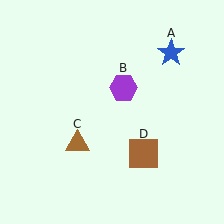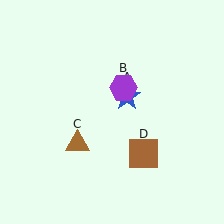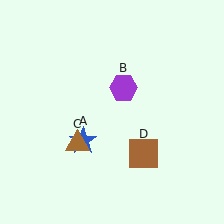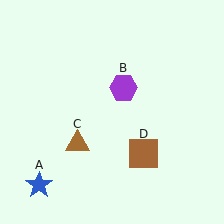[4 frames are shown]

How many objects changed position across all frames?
1 object changed position: blue star (object A).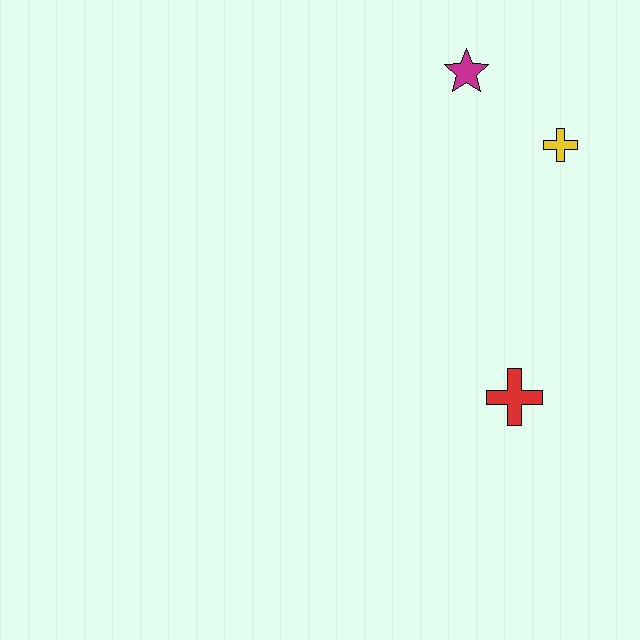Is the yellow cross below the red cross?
No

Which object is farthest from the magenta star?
The red cross is farthest from the magenta star.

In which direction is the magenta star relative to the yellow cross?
The magenta star is to the left of the yellow cross.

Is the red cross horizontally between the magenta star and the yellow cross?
Yes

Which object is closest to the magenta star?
The yellow cross is closest to the magenta star.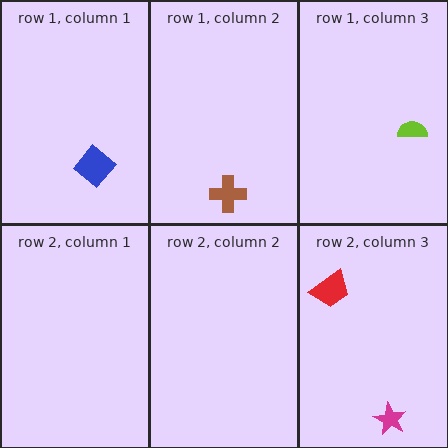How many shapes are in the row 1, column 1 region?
1.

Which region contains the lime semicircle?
The row 1, column 3 region.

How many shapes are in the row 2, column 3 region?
2.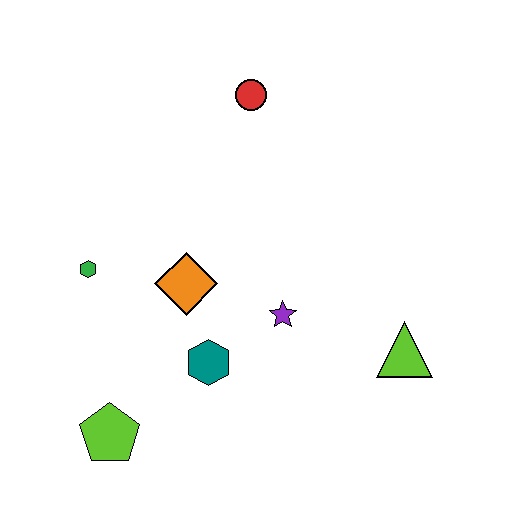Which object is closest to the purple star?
The teal hexagon is closest to the purple star.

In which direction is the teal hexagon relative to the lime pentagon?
The teal hexagon is to the right of the lime pentagon.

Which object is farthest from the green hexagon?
The lime triangle is farthest from the green hexagon.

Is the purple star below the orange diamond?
Yes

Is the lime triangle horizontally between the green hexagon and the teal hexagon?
No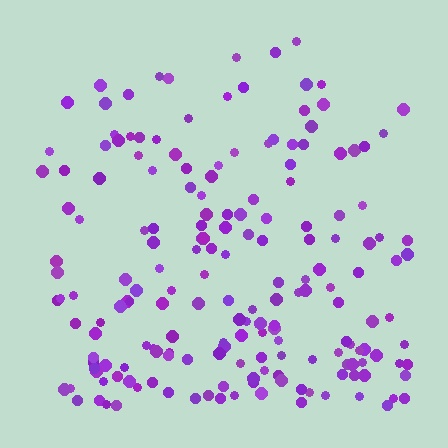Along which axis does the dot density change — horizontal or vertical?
Vertical.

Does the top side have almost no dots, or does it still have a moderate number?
Still a moderate number, just noticeably fewer than the bottom.